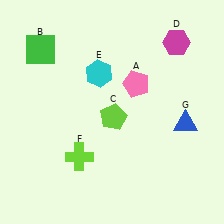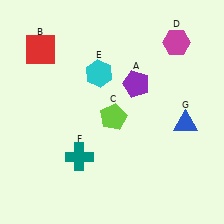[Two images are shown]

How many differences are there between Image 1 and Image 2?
There are 3 differences between the two images.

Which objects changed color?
A changed from pink to purple. B changed from green to red. F changed from lime to teal.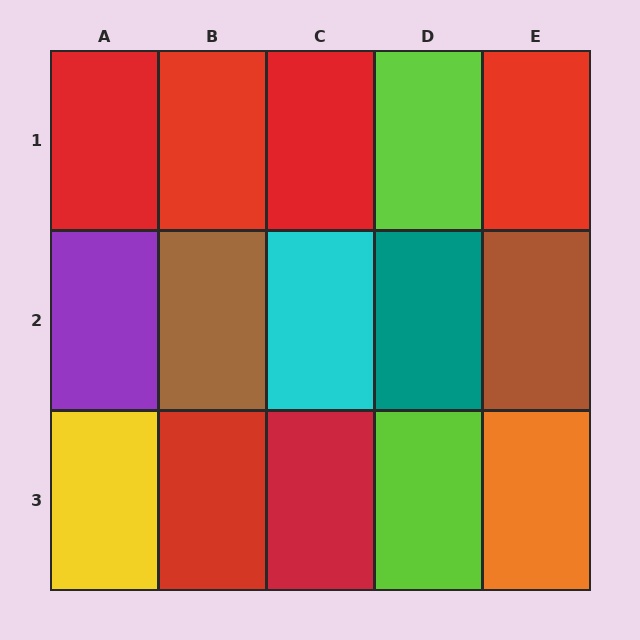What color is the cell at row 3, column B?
Red.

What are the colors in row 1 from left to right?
Red, red, red, lime, red.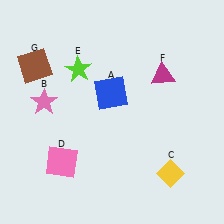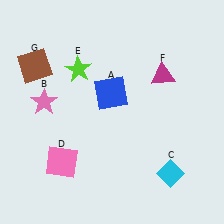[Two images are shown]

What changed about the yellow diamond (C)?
In Image 1, C is yellow. In Image 2, it changed to cyan.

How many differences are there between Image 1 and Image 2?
There is 1 difference between the two images.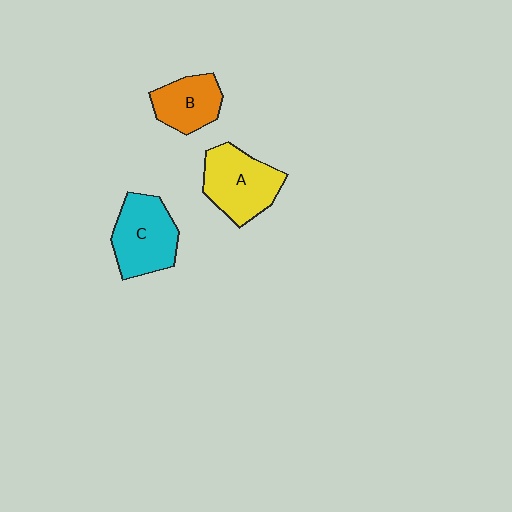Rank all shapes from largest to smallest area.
From largest to smallest: A (yellow), C (cyan), B (orange).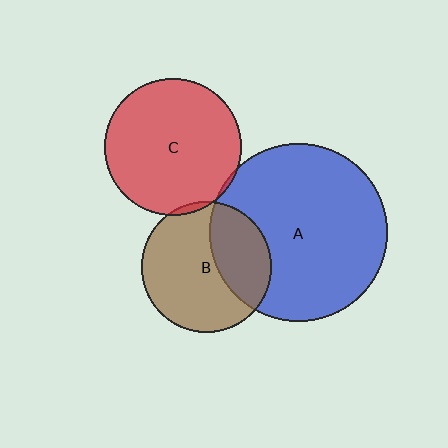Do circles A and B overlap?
Yes.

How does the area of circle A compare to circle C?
Approximately 1.7 times.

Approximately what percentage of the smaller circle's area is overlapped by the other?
Approximately 35%.